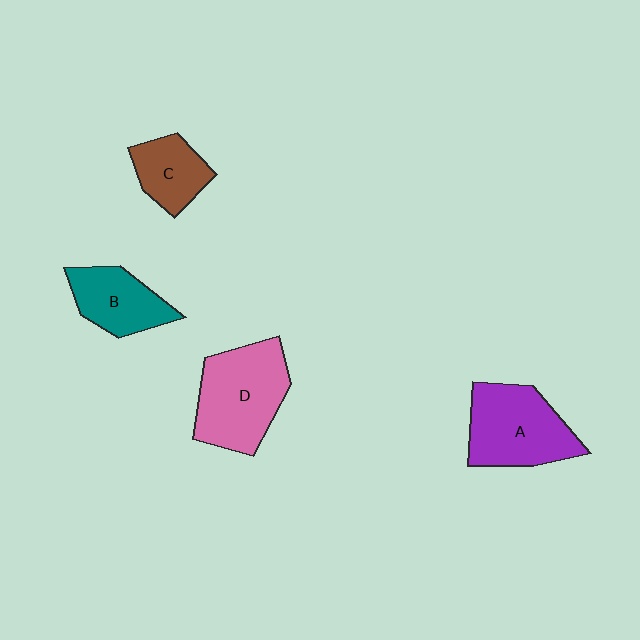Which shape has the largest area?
Shape D (pink).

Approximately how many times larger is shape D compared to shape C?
Approximately 1.9 times.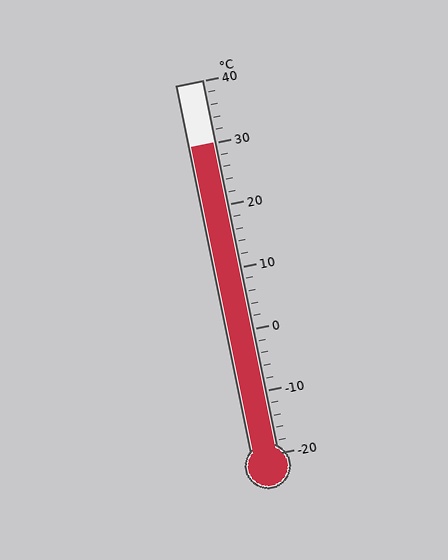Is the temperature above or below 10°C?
The temperature is above 10°C.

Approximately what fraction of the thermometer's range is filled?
The thermometer is filled to approximately 85% of its range.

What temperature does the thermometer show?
The thermometer shows approximately 30°C.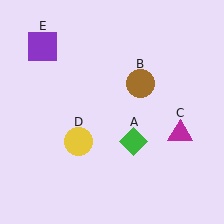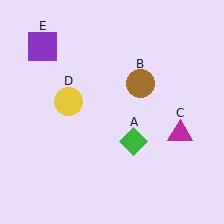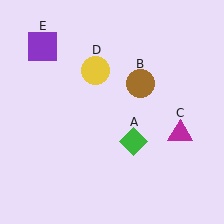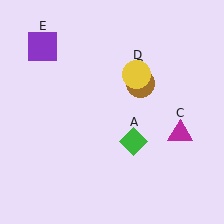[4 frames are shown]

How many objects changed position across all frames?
1 object changed position: yellow circle (object D).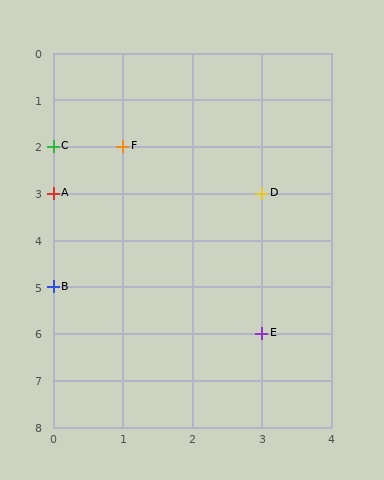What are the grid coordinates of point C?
Point C is at grid coordinates (0, 2).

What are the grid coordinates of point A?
Point A is at grid coordinates (0, 3).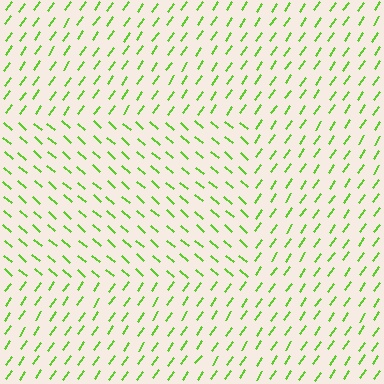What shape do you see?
I see a rectangle.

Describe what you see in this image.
The image is filled with small lime line segments. A rectangle region in the image has lines oriented differently from the surrounding lines, creating a visible texture boundary.